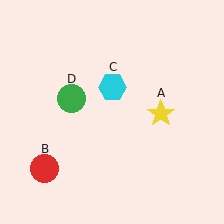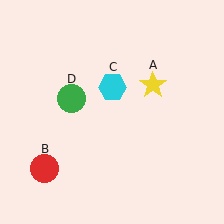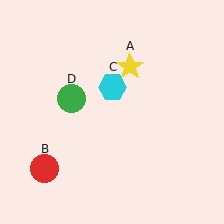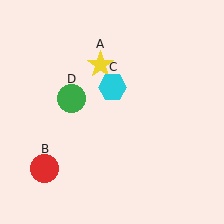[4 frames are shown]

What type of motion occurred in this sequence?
The yellow star (object A) rotated counterclockwise around the center of the scene.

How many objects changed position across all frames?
1 object changed position: yellow star (object A).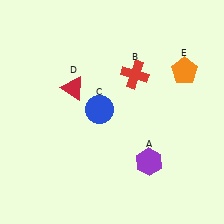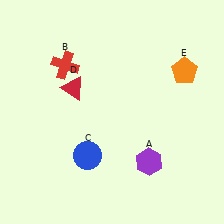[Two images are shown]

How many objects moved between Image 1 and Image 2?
2 objects moved between the two images.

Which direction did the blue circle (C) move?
The blue circle (C) moved down.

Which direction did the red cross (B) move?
The red cross (B) moved left.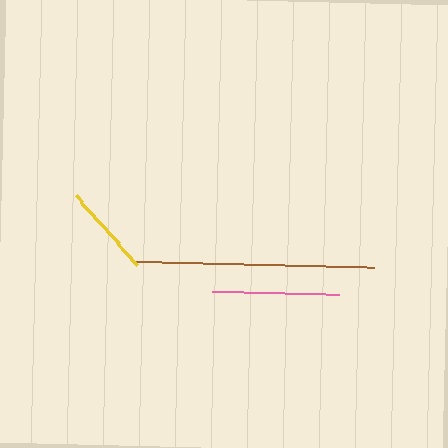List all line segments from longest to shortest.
From longest to shortest: brown, pink, yellow.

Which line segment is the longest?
The brown line is the longest at approximately 243 pixels.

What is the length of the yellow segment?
The yellow segment is approximately 92 pixels long.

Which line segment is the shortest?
The yellow line is the shortest at approximately 92 pixels.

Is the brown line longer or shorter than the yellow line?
The brown line is longer than the yellow line.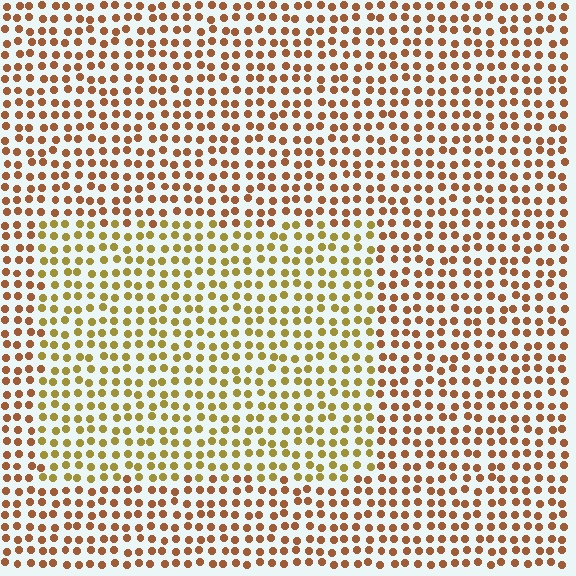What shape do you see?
I see a rectangle.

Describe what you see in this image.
The image is filled with small brown elements in a uniform arrangement. A rectangle-shaped region is visible where the elements are tinted to a slightly different hue, forming a subtle color boundary.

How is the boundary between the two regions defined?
The boundary is defined purely by a slight shift in hue (about 32 degrees). Spacing, size, and orientation are identical on both sides.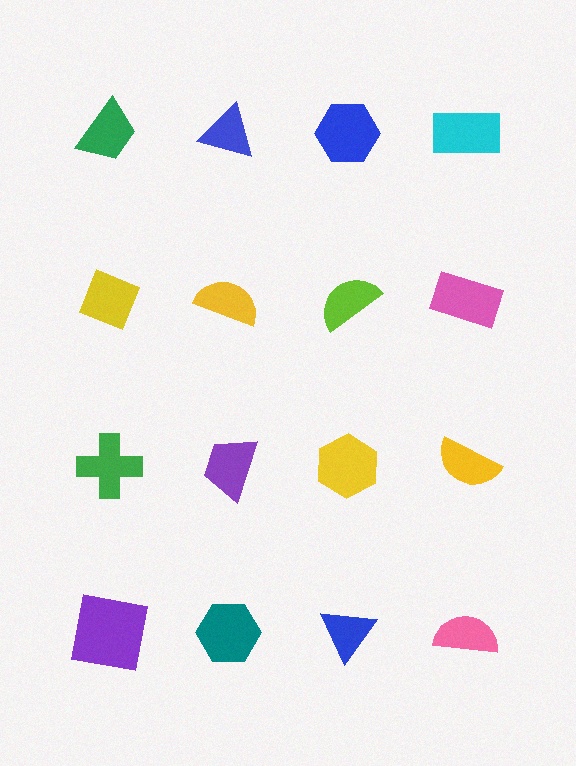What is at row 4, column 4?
A pink semicircle.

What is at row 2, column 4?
A pink rectangle.